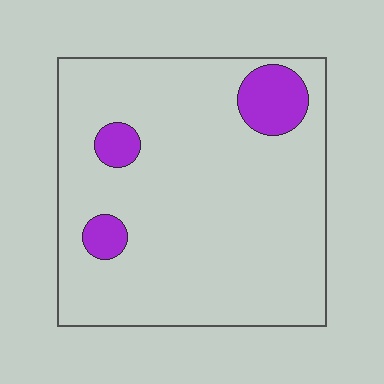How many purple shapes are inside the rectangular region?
3.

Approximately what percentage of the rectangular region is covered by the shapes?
Approximately 10%.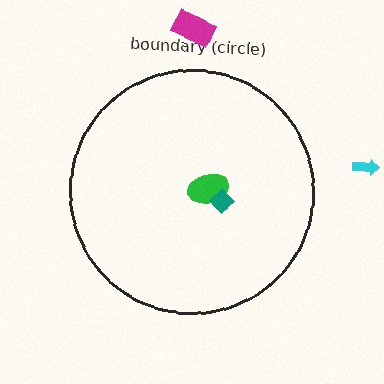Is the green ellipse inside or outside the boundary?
Inside.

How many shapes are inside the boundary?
2 inside, 2 outside.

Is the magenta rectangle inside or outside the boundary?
Outside.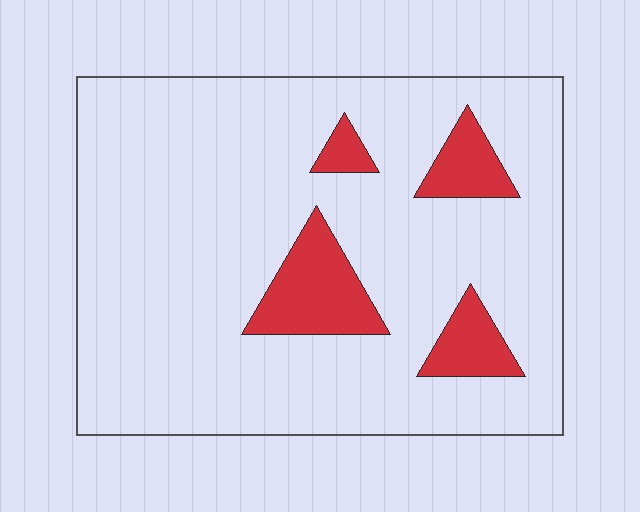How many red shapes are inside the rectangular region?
4.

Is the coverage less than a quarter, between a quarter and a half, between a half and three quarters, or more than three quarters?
Less than a quarter.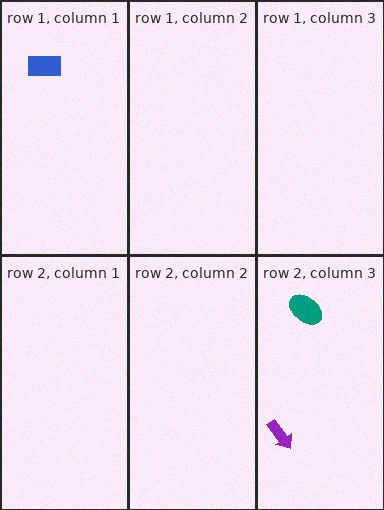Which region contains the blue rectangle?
The row 1, column 1 region.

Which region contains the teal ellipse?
The row 2, column 3 region.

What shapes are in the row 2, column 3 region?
The teal ellipse, the purple arrow.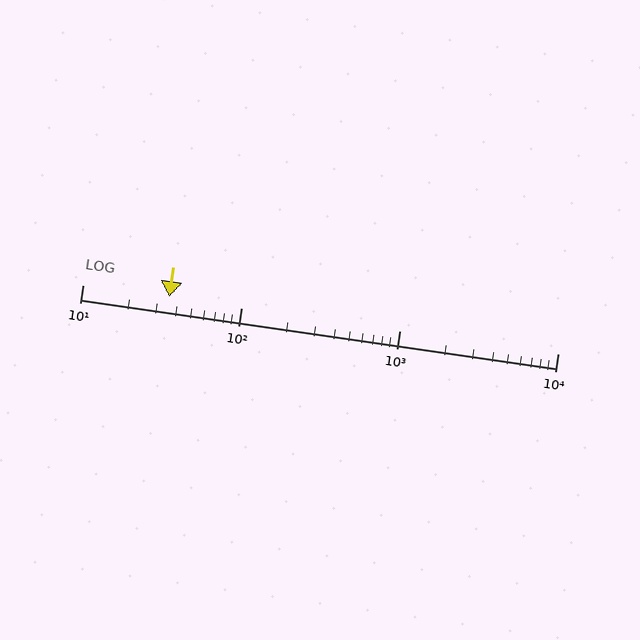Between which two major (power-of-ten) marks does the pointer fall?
The pointer is between 10 and 100.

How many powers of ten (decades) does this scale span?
The scale spans 3 decades, from 10 to 10000.